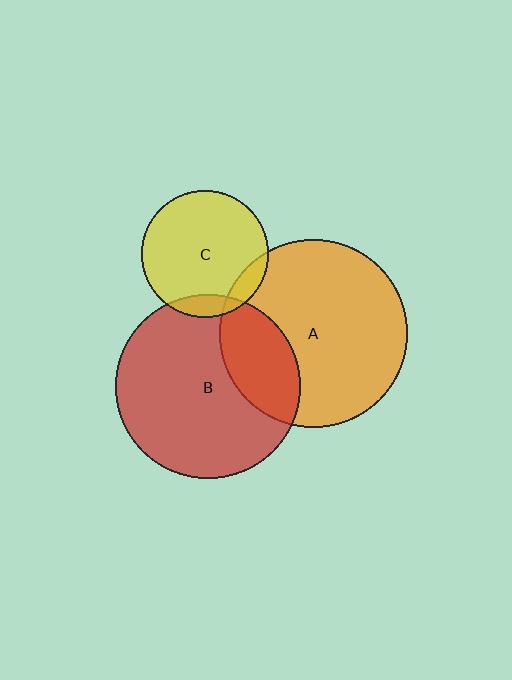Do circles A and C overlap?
Yes.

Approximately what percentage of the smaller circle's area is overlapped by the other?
Approximately 10%.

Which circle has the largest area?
Circle A (orange).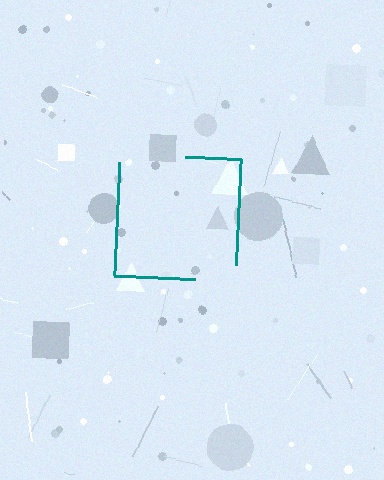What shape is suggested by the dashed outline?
The dashed outline suggests a square.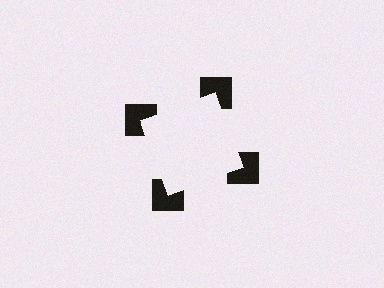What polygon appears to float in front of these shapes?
An illusory square — its edges are inferred from the aligned wedge cuts in the notched squares, not physically drawn.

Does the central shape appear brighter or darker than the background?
It typically appears slightly brighter than the background, even though no actual brightness change is drawn.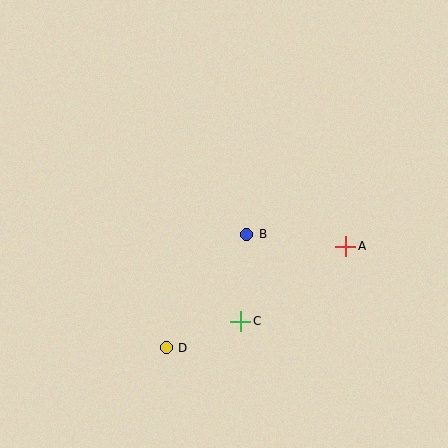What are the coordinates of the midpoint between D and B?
The midpoint between D and B is at (207, 291).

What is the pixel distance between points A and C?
The distance between A and C is 129 pixels.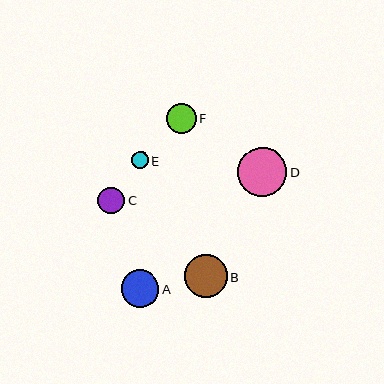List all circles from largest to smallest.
From largest to smallest: D, B, A, F, C, E.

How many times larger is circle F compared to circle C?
Circle F is approximately 1.1 times the size of circle C.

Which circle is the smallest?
Circle E is the smallest with a size of approximately 17 pixels.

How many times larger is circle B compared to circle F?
Circle B is approximately 1.4 times the size of circle F.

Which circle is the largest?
Circle D is the largest with a size of approximately 49 pixels.